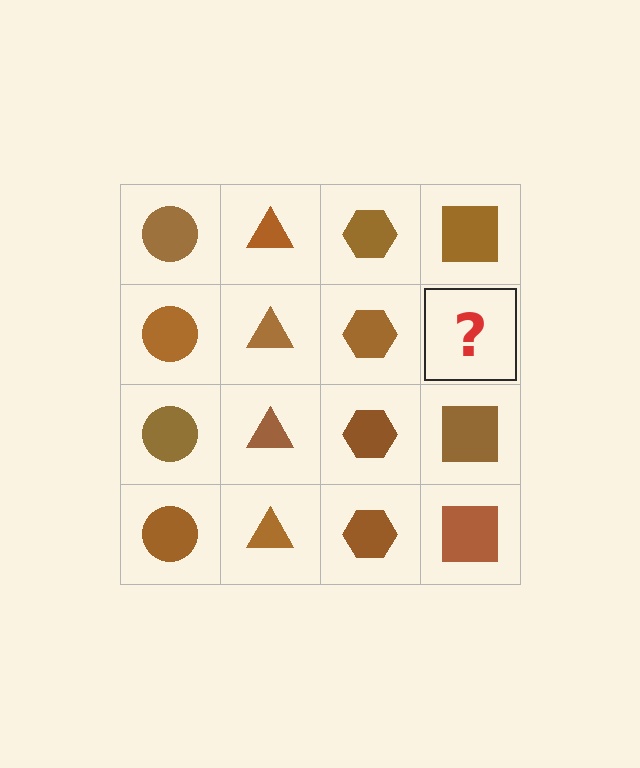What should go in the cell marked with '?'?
The missing cell should contain a brown square.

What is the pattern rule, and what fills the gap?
The rule is that each column has a consistent shape. The gap should be filled with a brown square.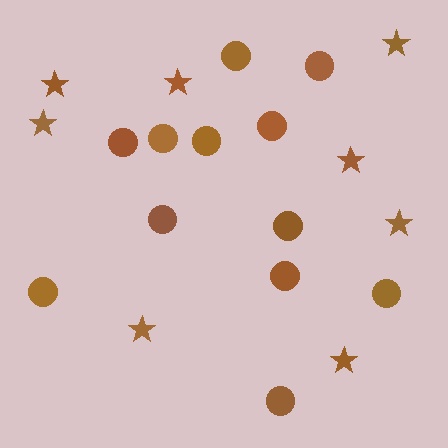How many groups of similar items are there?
There are 2 groups: one group of circles (12) and one group of stars (8).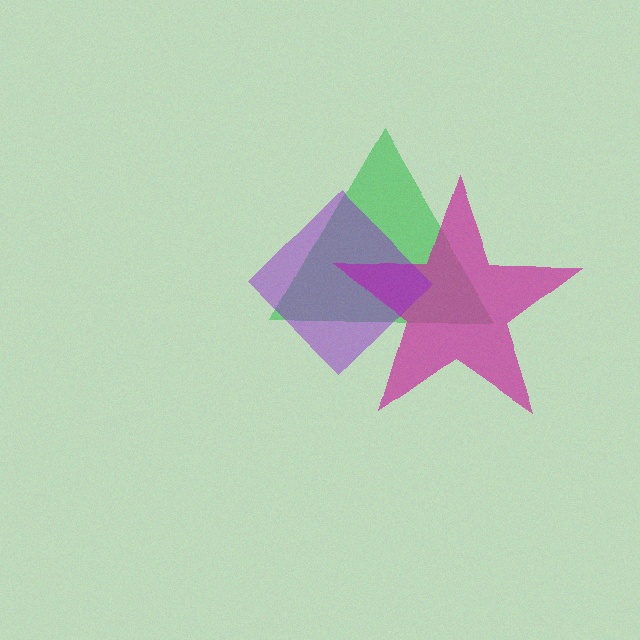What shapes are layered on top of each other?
The layered shapes are: a green triangle, a magenta star, a purple diamond.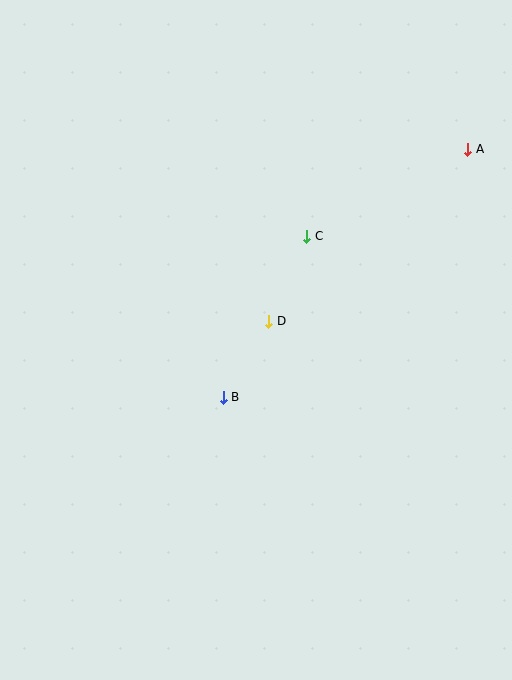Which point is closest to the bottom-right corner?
Point B is closest to the bottom-right corner.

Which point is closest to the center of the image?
Point D at (269, 321) is closest to the center.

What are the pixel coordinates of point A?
Point A is at (468, 149).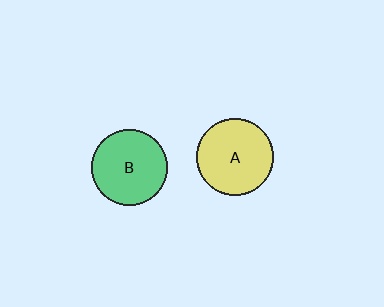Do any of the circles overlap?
No, none of the circles overlap.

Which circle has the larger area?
Circle A (yellow).